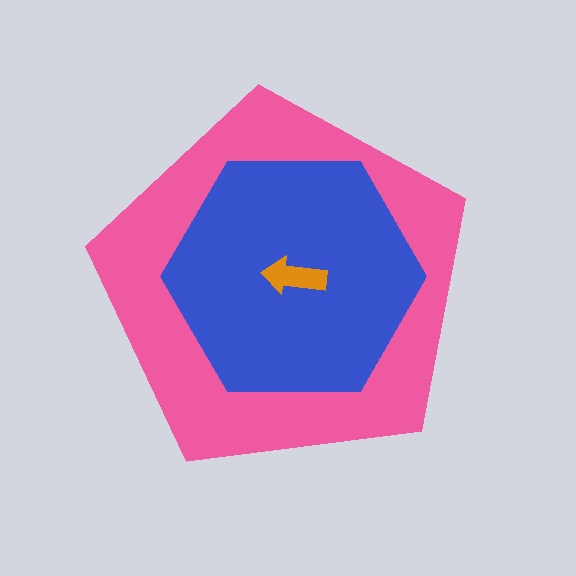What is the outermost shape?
The pink pentagon.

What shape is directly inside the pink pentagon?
The blue hexagon.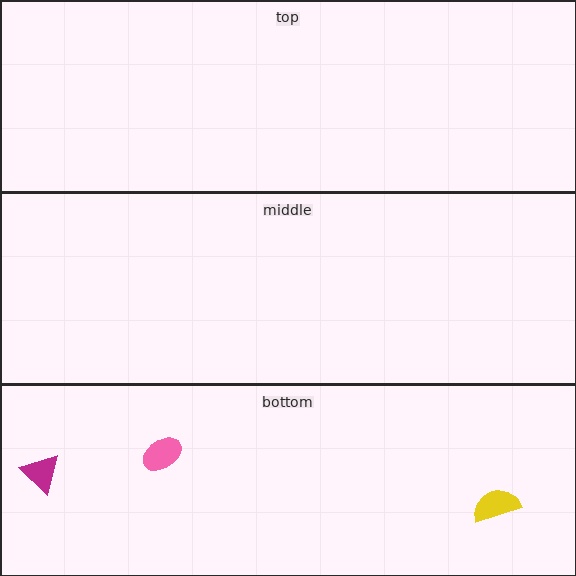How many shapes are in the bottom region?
3.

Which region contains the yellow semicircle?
The bottom region.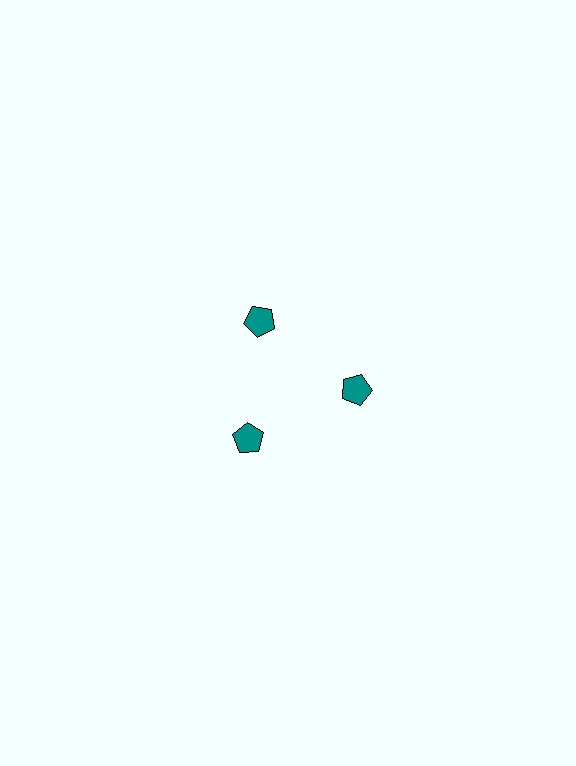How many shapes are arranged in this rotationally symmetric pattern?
There are 3 shapes, arranged in 3 groups of 1.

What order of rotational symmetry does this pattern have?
This pattern has 3-fold rotational symmetry.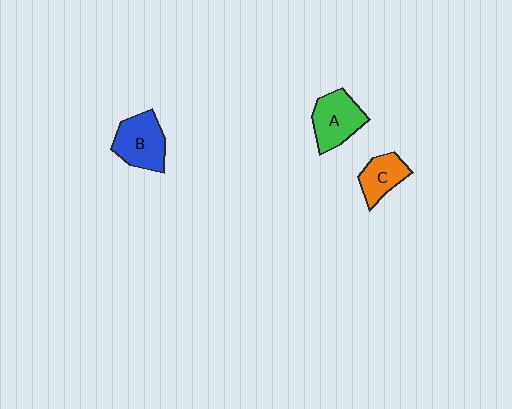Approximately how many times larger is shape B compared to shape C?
Approximately 1.4 times.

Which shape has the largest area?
Shape B (blue).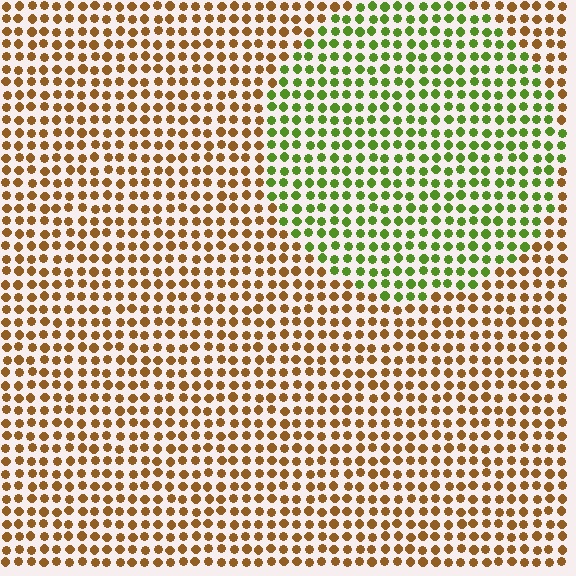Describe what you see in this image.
The image is filled with small brown elements in a uniform arrangement. A circle-shaped region is visible where the elements are tinted to a slightly different hue, forming a subtle color boundary.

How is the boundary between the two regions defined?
The boundary is defined purely by a slight shift in hue (about 63 degrees). Spacing, size, and orientation are identical on both sides.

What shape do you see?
I see a circle.